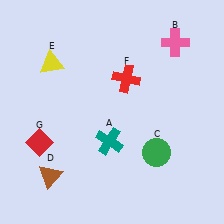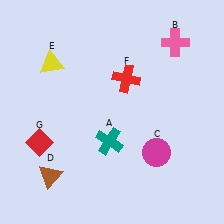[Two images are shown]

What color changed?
The circle (C) changed from green in Image 1 to magenta in Image 2.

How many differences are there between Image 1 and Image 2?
There is 1 difference between the two images.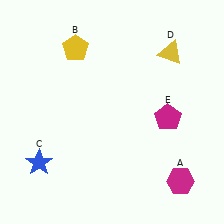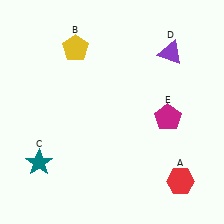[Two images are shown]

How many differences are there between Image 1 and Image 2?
There are 3 differences between the two images.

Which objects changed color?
A changed from magenta to red. C changed from blue to teal. D changed from yellow to purple.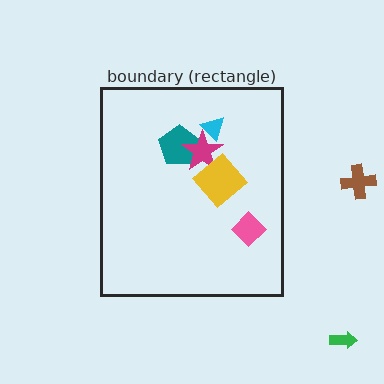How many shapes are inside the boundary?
5 inside, 2 outside.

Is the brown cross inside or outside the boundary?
Outside.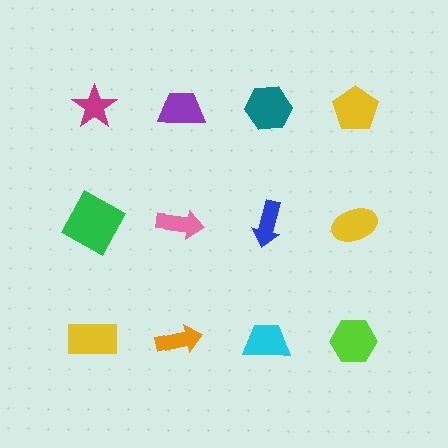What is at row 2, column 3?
A blue arrow.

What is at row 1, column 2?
A purple trapezoid.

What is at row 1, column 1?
A magenta star.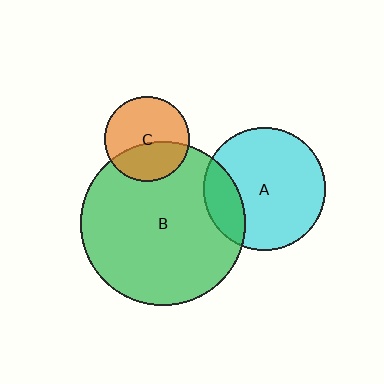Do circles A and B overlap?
Yes.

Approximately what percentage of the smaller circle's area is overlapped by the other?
Approximately 20%.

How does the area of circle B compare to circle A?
Approximately 1.8 times.